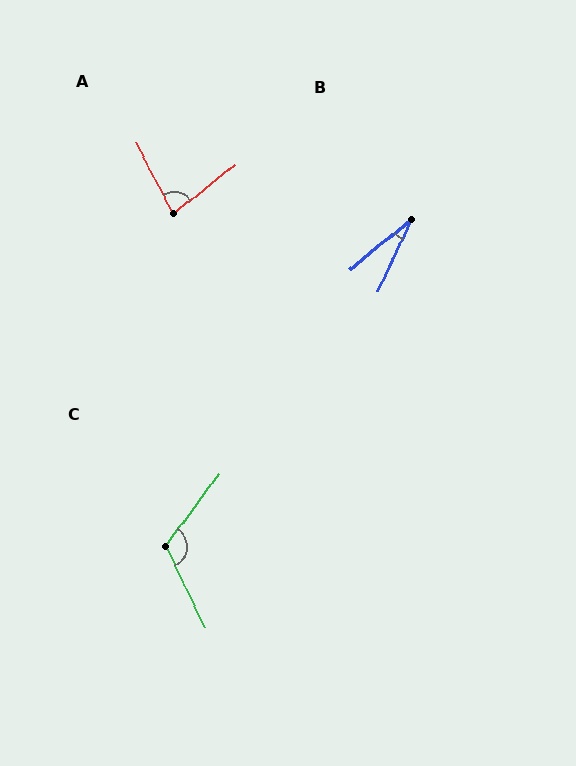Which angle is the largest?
C, at approximately 117 degrees.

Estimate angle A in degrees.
Approximately 79 degrees.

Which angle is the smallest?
B, at approximately 26 degrees.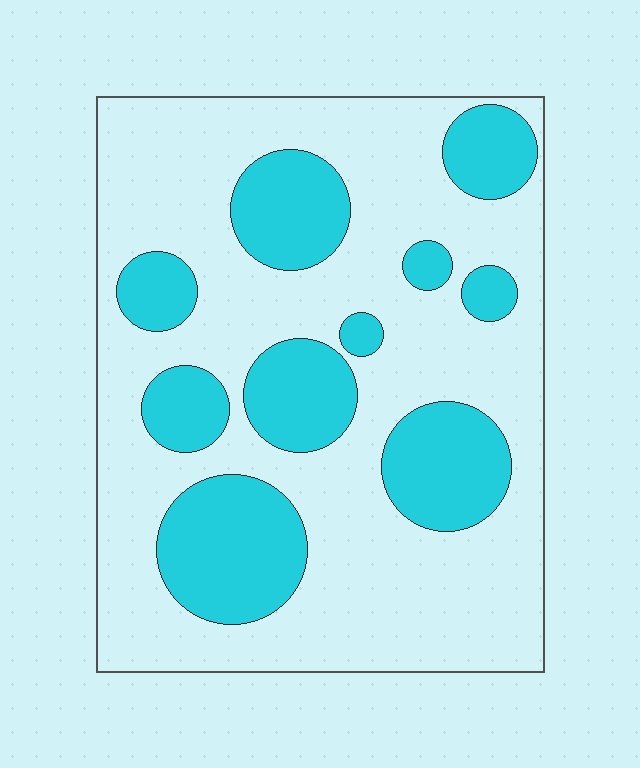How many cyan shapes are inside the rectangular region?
10.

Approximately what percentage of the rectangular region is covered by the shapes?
Approximately 30%.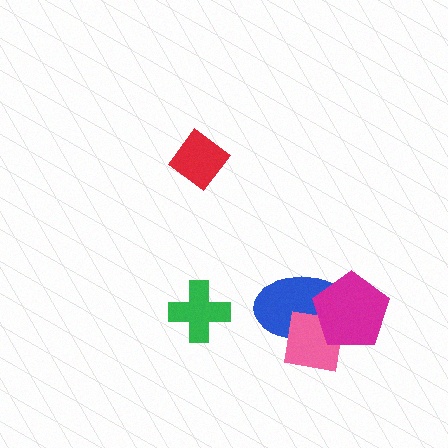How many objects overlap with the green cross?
0 objects overlap with the green cross.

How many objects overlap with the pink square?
2 objects overlap with the pink square.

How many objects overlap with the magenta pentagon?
2 objects overlap with the magenta pentagon.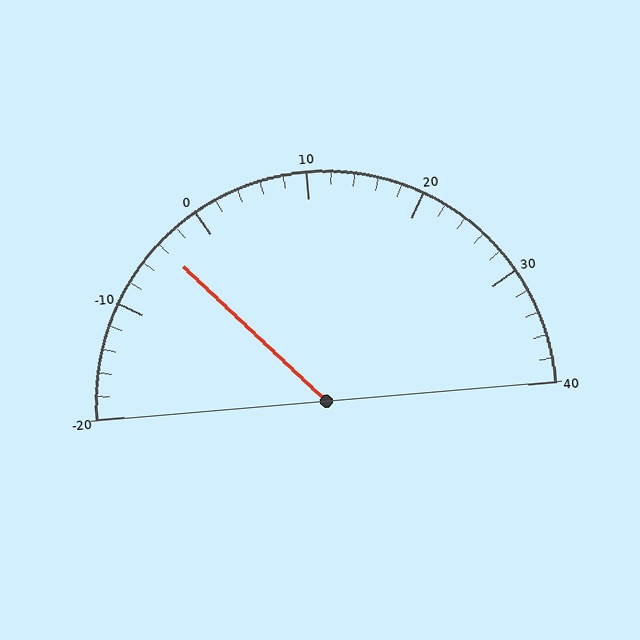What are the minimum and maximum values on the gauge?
The gauge ranges from -20 to 40.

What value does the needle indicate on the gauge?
The needle indicates approximately -4.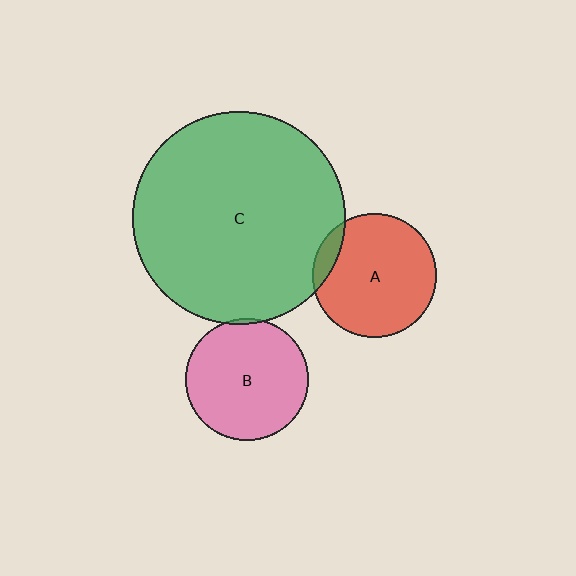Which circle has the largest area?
Circle C (green).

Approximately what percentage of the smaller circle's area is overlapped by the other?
Approximately 10%.